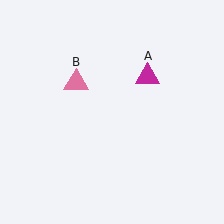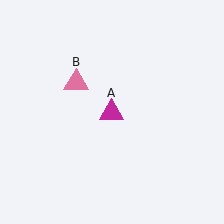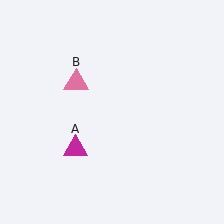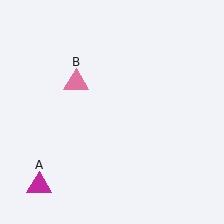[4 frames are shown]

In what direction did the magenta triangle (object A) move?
The magenta triangle (object A) moved down and to the left.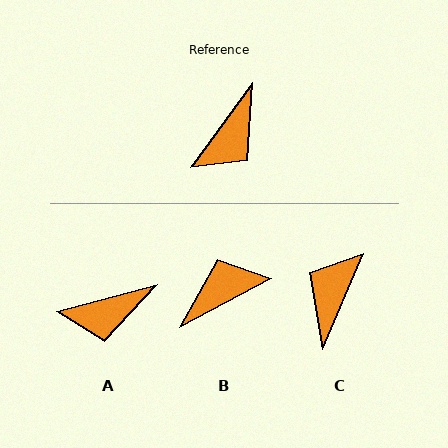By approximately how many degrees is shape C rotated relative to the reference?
Approximately 167 degrees clockwise.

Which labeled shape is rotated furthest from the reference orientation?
C, about 167 degrees away.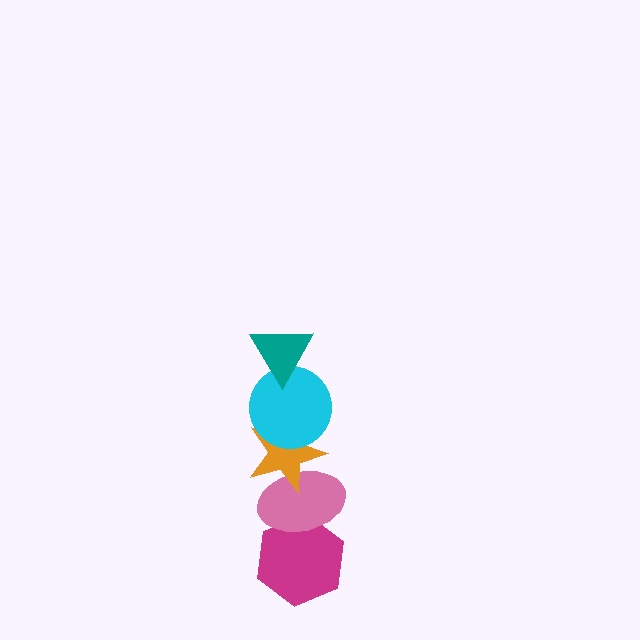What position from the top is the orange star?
The orange star is 3rd from the top.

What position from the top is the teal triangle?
The teal triangle is 1st from the top.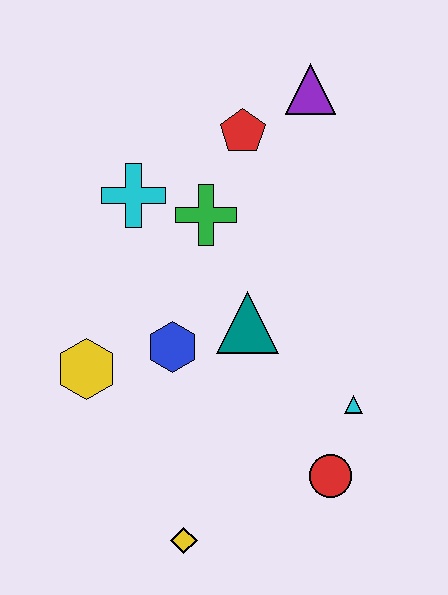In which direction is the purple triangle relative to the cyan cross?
The purple triangle is to the right of the cyan cross.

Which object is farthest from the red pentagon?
The yellow diamond is farthest from the red pentagon.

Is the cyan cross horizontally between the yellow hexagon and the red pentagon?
Yes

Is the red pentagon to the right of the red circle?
No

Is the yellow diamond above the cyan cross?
No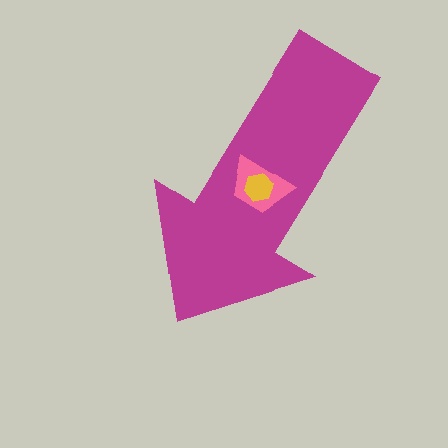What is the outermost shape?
The magenta arrow.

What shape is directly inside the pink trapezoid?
The yellow hexagon.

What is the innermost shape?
The yellow hexagon.